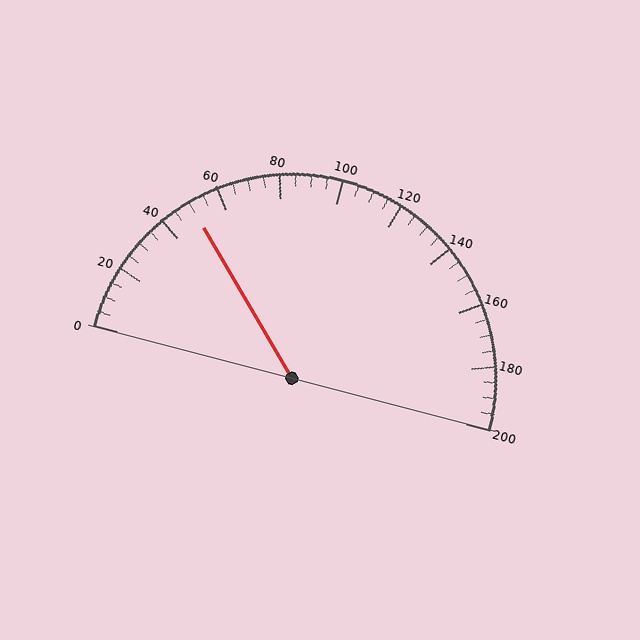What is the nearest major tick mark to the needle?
The nearest major tick mark is 40.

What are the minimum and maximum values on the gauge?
The gauge ranges from 0 to 200.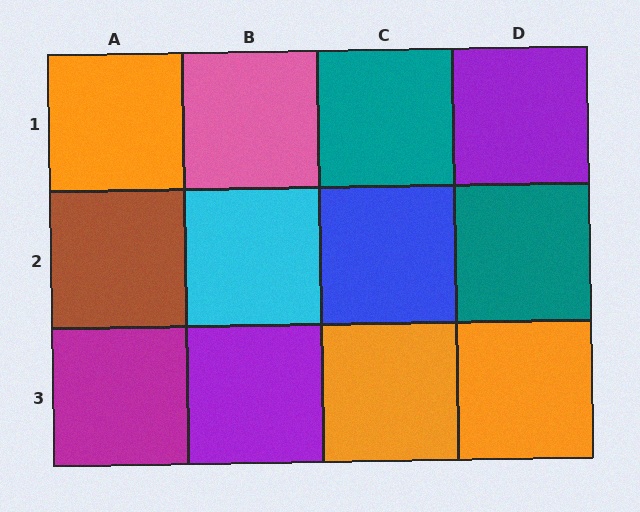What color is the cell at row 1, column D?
Purple.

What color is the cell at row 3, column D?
Orange.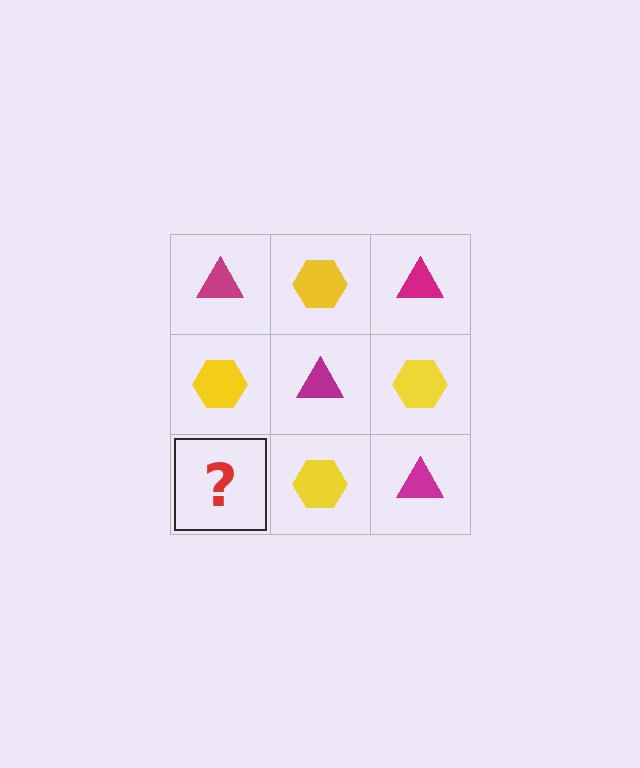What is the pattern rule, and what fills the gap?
The rule is that it alternates magenta triangle and yellow hexagon in a checkerboard pattern. The gap should be filled with a magenta triangle.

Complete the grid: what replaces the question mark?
The question mark should be replaced with a magenta triangle.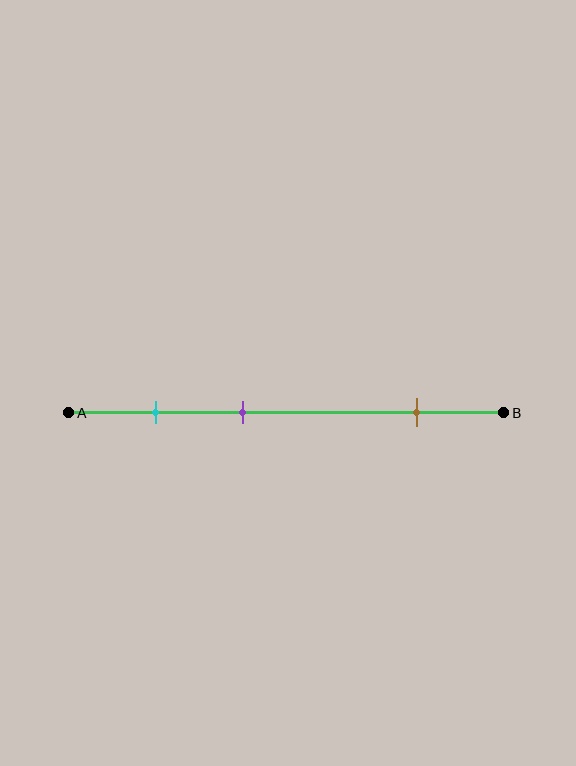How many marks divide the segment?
There are 3 marks dividing the segment.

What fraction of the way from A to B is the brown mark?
The brown mark is approximately 80% (0.8) of the way from A to B.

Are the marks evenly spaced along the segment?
No, the marks are not evenly spaced.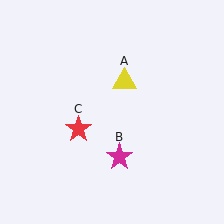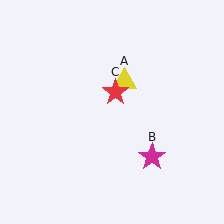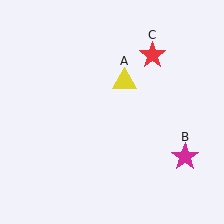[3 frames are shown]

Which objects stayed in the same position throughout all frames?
Yellow triangle (object A) remained stationary.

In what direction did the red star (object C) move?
The red star (object C) moved up and to the right.